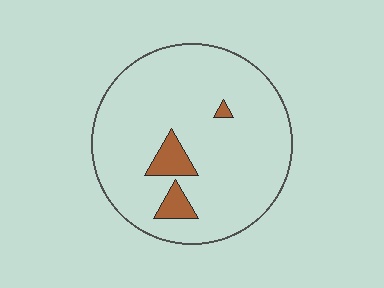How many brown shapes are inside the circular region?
3.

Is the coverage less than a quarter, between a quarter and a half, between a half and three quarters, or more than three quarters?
Less than a quarter.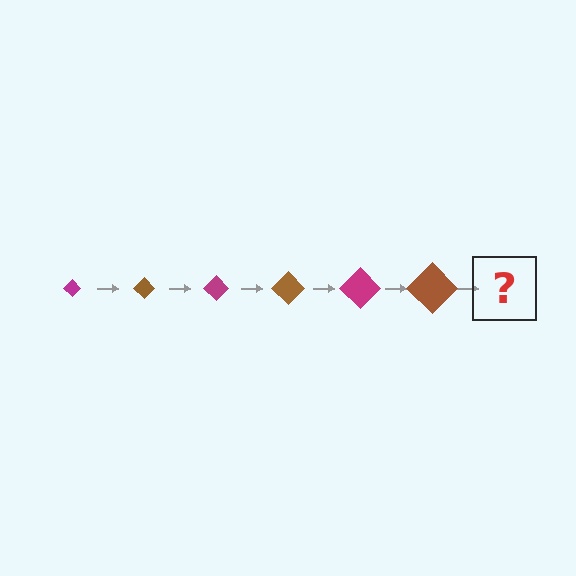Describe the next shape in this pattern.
It should be a magenta diamond, larger than the previous one.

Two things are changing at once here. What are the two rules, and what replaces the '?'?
The two rules are that the diamond grows larger each step and the color cycles through magenta and brown. The '?' should be a magenta diamond, larger than the previous one.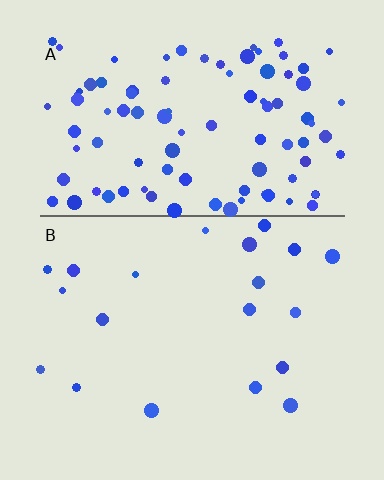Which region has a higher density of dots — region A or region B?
A (the top).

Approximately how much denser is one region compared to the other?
Approximately 5.1× — region A over region B.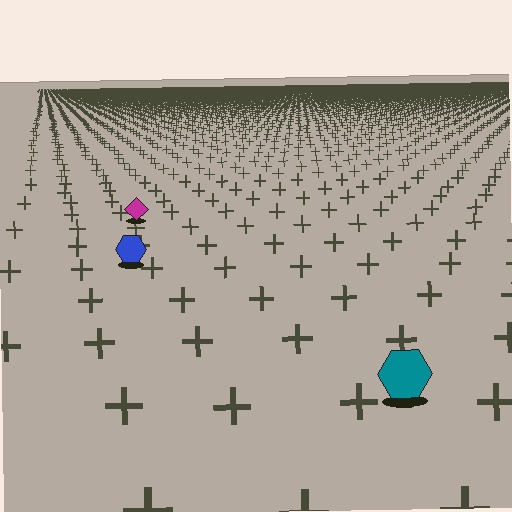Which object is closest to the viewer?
The teal hexagon is closest. The texture marks near it are larger and more spread out.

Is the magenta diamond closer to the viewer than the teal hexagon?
No. The teal hexagon is closer — you can tell from the texture gradient: the ground texture is coarser near it.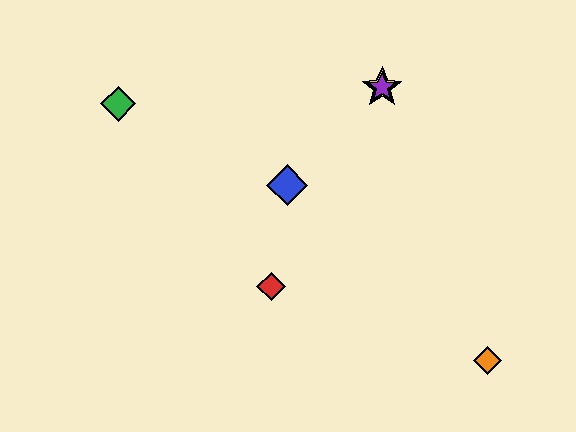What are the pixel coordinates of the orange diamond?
The orange diamond is at (487, 360).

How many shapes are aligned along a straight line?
3 shapes (the blue diamond, the yellow star, the purple star) are aligned along a straight line.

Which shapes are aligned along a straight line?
The blue diamond, the yellow star, the purple star are aligned along a straight line.